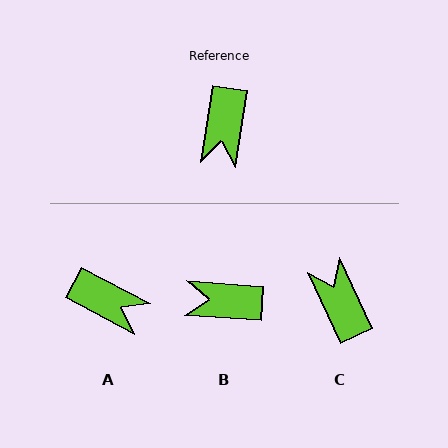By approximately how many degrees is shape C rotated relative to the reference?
Approximately 147 degrees clockwise.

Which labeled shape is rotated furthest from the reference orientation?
C, about 147 degrees away.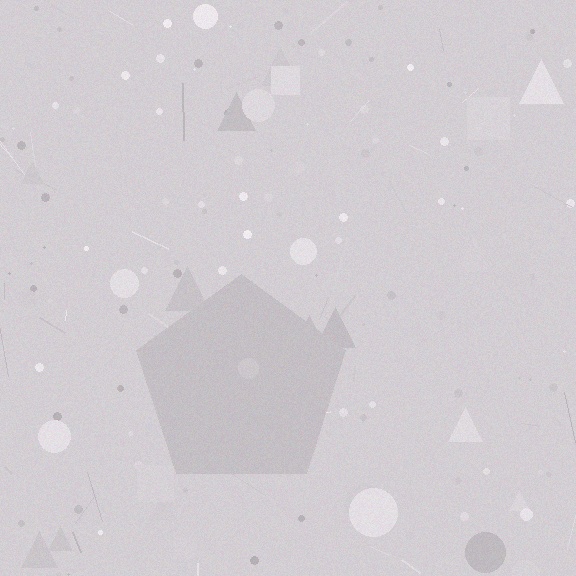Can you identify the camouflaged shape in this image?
The camouflaged shape is a pentagon.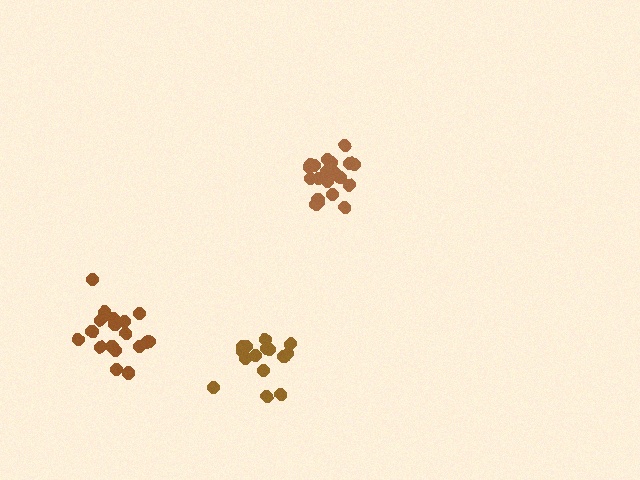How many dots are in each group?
Group 1: 21 dots, Group 2: 15 dots, Group 3: 18 dots (54 total).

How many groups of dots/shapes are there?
There are 3 groups.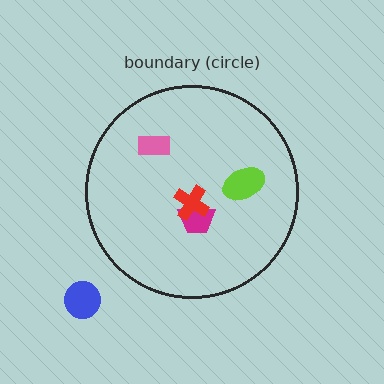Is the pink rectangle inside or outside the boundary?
Inside.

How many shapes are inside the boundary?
4 inside, 1 outside.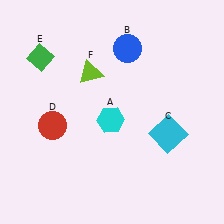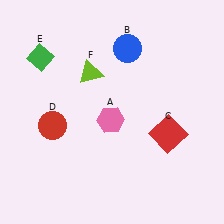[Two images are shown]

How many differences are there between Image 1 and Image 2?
There are 2 differences between the two images.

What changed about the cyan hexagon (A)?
In Image 1, A is cyan. In Image 2, it changed to pink.